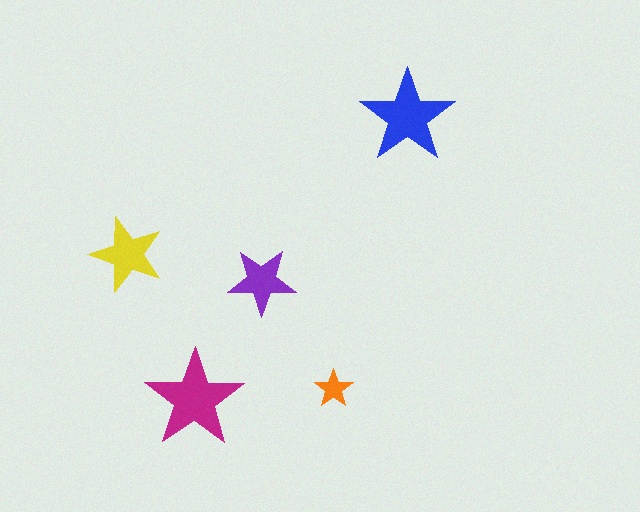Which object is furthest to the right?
The blue star is rightmost.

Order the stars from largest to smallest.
the magenta one, the blue one, the yellow one, the purple one, the orange one.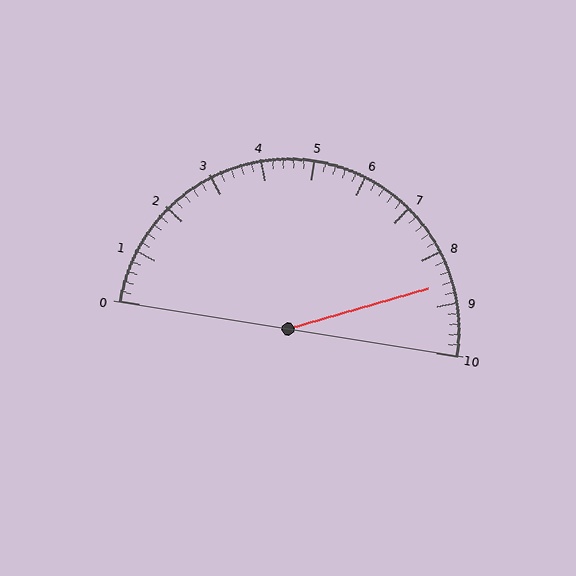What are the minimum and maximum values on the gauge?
The gauge ranges from 0 to 10.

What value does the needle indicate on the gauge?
The needle indicates approximately 8.6.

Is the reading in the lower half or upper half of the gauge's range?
The reading is in the upper half of the range (0 to 10).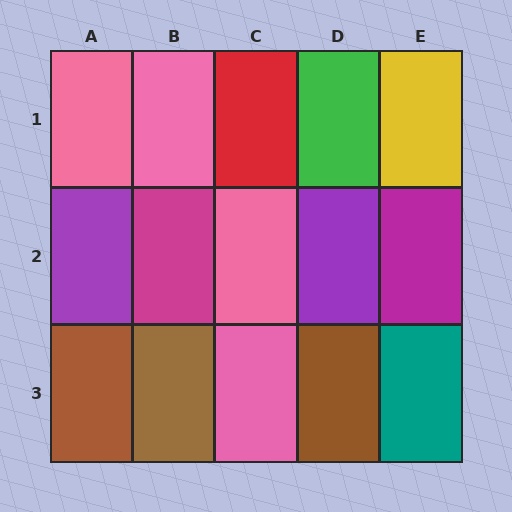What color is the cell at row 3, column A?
Brown.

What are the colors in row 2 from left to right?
Purple, magenta, pink, purple, magenta.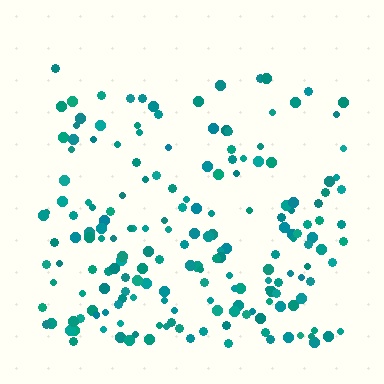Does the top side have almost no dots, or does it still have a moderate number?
Still a moderate number, just noticeably fewer than the bottom.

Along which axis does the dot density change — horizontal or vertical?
Vertical.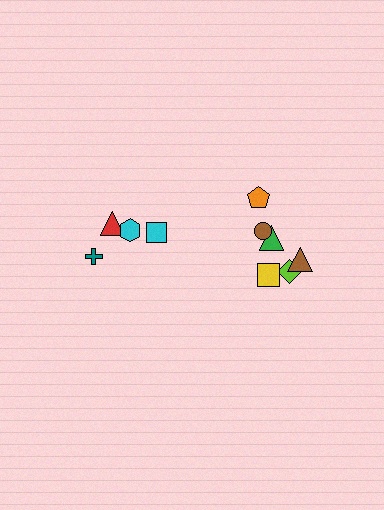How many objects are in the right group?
There are 6 objects.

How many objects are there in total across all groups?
There are 10 objects.